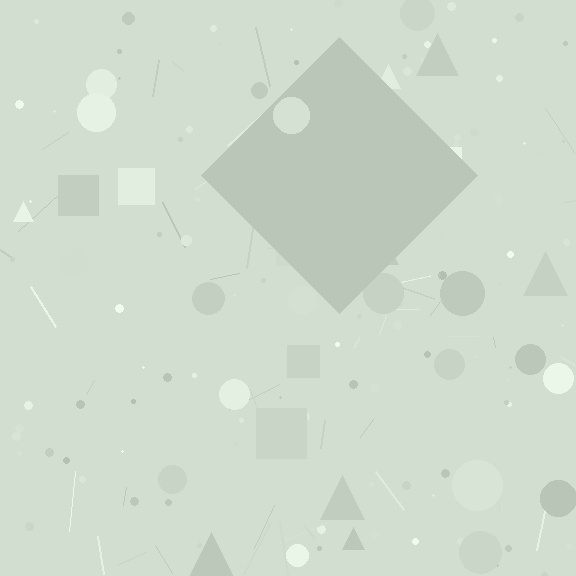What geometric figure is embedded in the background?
A diamond is embedded in the background.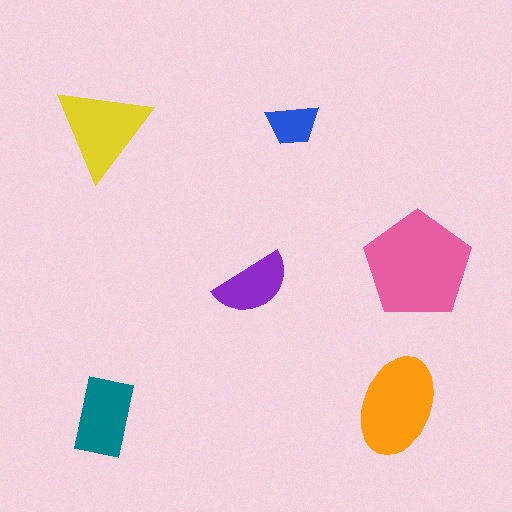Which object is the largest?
The pink pentagon.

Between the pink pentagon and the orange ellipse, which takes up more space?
The pink pentagon.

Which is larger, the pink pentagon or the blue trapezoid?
The pink pentagon.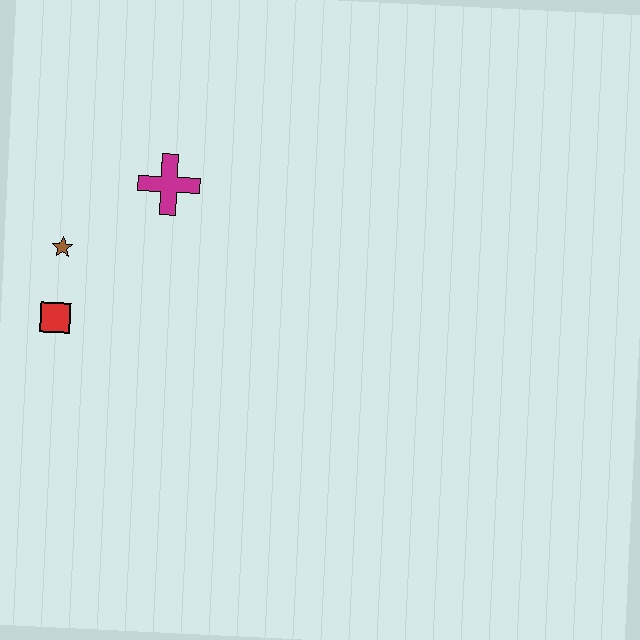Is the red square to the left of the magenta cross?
Yes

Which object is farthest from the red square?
The magenta cross is farthest from the red square.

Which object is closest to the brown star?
The red square is closest to the brown star.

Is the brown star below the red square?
No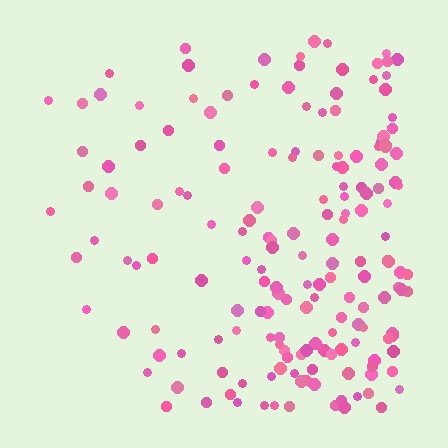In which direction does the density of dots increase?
From left to right, with the right side densest.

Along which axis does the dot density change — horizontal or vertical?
Horizontal.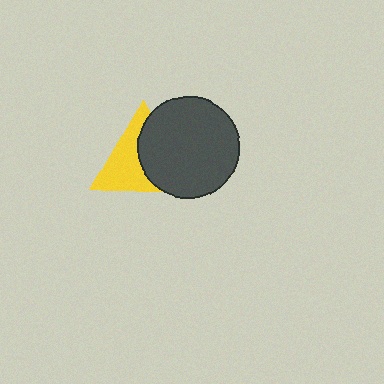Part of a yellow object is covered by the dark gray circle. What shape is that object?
It is a triangle.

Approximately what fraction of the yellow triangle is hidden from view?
Roughly 48% of the yellow triangle is hidden behind the dark gray circle.